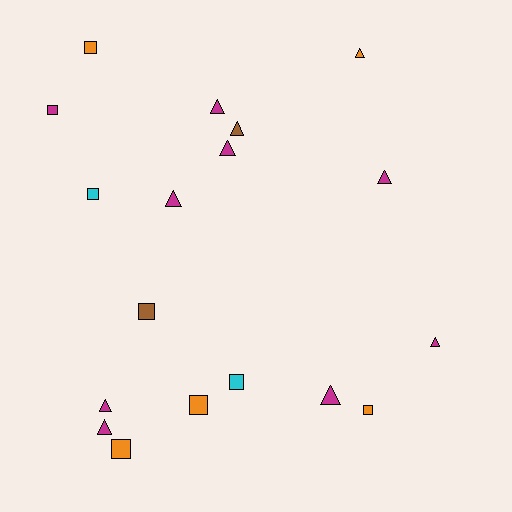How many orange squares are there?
There are 4 orange squares.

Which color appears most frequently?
Magenta, with 9 objects.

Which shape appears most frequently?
Triangle, with 10 objects.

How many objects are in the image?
There are 18 objects.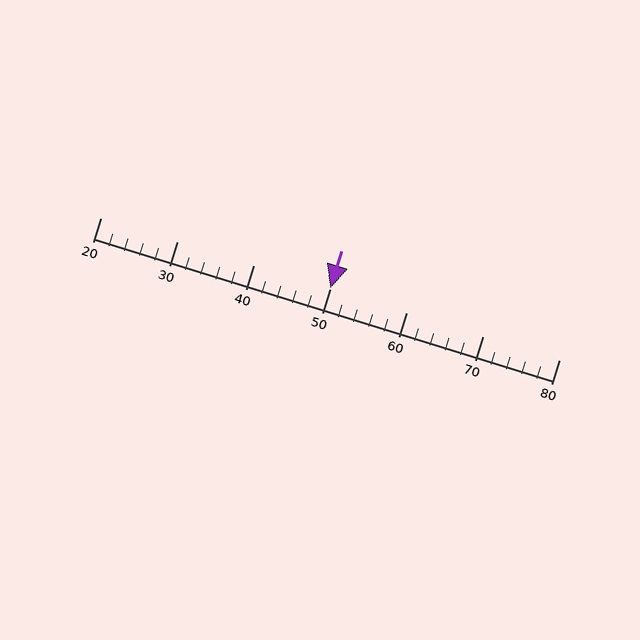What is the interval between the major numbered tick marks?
The major tick marks are spaced 10 units apart.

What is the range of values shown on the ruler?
The ruler shows values from 20 to 80.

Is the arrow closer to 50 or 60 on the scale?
The arrow is closer to 50.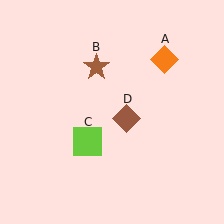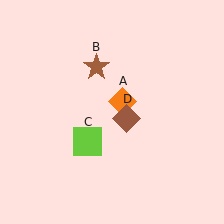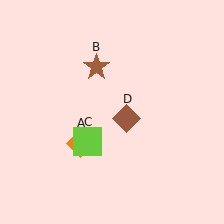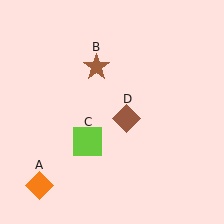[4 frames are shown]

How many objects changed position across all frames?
1 object changed position: orange diamond (object A).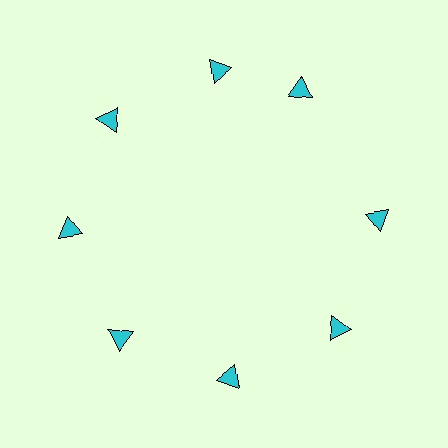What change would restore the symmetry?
The symmetry would be restored by rotating it back into even spacing with its neighbors so that all 8 triangles sit at equal angles and equal distance from the center.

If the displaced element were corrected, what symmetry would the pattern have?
It would have 8-fold rotational symmetry — the pattern would map onto itself every 45 degrees.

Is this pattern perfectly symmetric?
No. The 8 cyan triangles are arranged in a ring, but one element near the 2 o'clock position is rotated out of alignment along the ring, breaking the 8-fold rotational symmetry.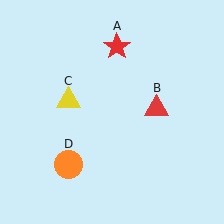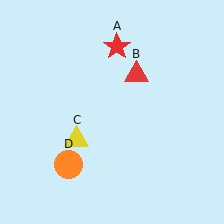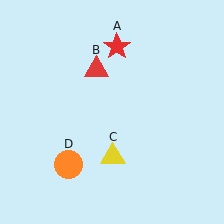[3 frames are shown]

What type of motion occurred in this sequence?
The red triangle (object B), yellow triangle (object C) rotated counterclockwise around the center of the scene.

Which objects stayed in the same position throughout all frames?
Red star (object A) and orange circle (object D) remained stationary.